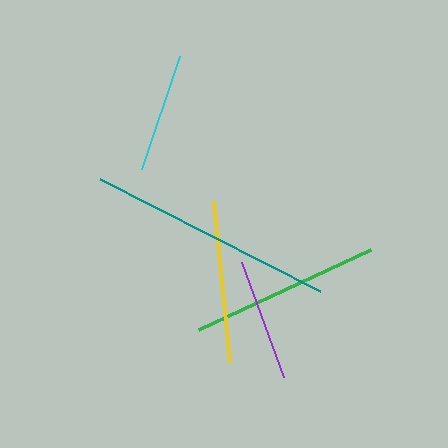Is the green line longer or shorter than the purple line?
The green line is longer than the purple line.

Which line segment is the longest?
The teal line is the longest at approximately 247 pixels.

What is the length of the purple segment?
The purple segment is approximately 121 pixels long.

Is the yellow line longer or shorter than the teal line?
The teal line is longer than the yellow line.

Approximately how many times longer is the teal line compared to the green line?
The teal line is approximately 1.3 times the length of the green line.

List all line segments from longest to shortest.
From longest to shortest: teal, green, yellow, purple, cyan.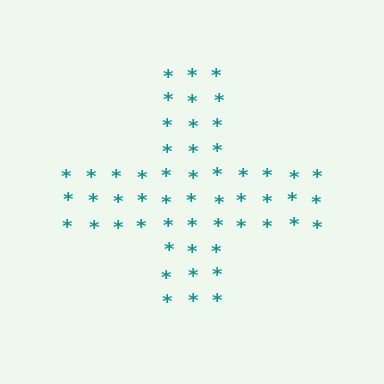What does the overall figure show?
The overall figure shows a cross.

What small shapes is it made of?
It is made of small asterisks.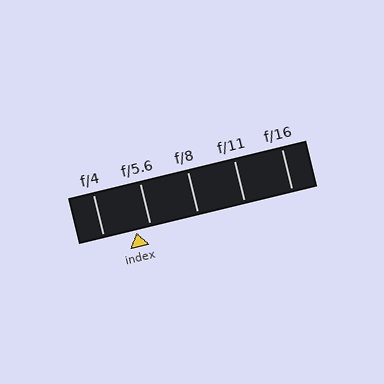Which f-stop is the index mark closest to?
The index mark is closest to f/5.6.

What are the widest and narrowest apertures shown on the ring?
The widest aperture shown is f/4 and the narrowest is f/16.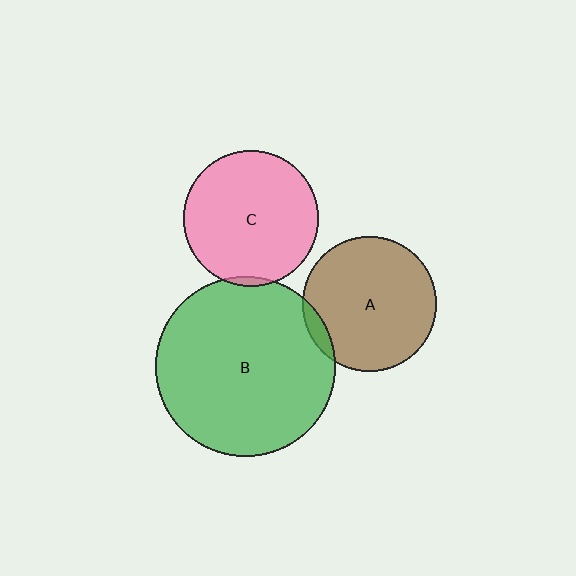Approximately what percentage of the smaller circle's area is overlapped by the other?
Approximately 5%.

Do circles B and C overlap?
Yes.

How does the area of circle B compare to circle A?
Approximately 1.8 times.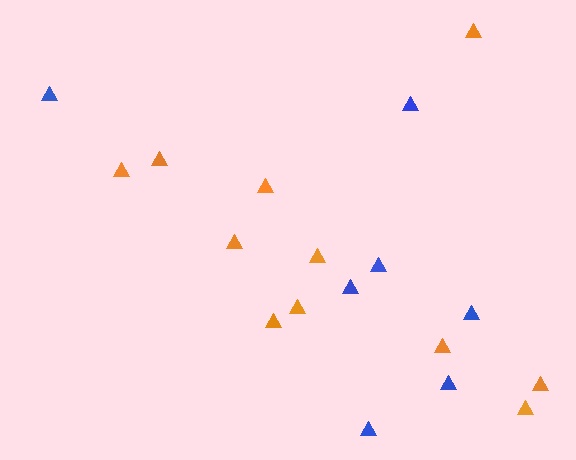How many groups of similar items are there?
There are 2 groups: one group of blue triangles (7) and one group of orange triangles (11).